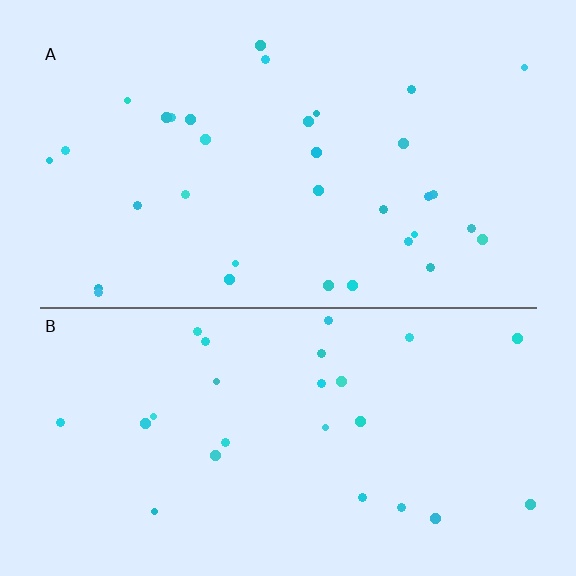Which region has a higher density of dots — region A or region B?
A (the top).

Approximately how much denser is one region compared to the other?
Approximately 1.3× — region A over region B.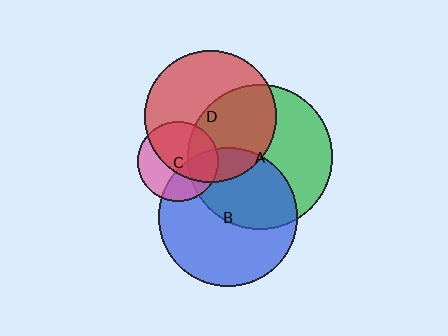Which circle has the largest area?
Circle A (green).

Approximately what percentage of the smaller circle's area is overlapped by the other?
Approximately 30%.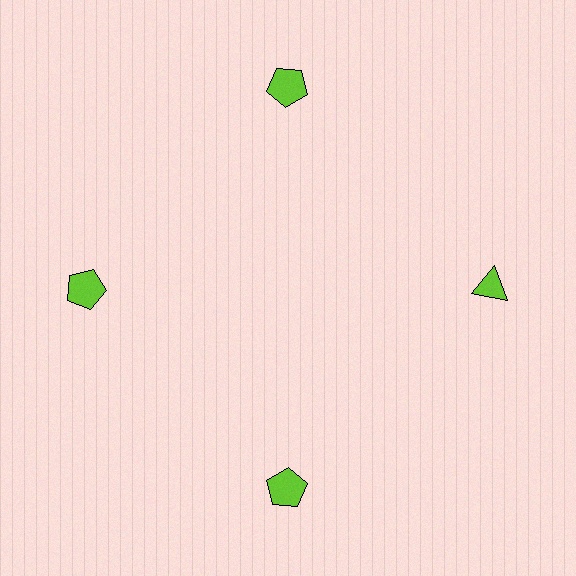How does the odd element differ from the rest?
It has a different shape: triangle instead of pentagon.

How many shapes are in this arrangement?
There are 4 shapes arranged in a ring pattern.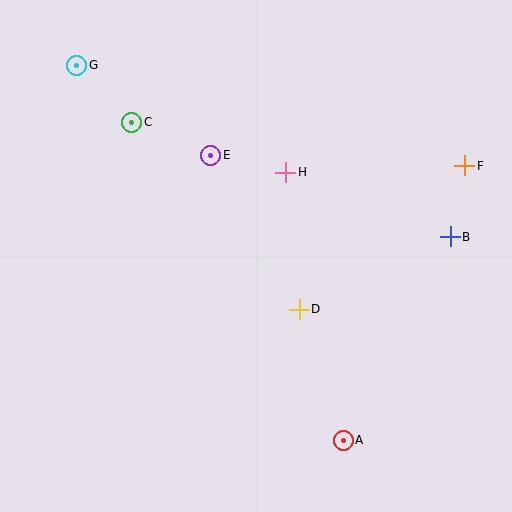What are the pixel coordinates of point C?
Point C is at (132, 122).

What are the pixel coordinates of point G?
Point G is at (77, 65).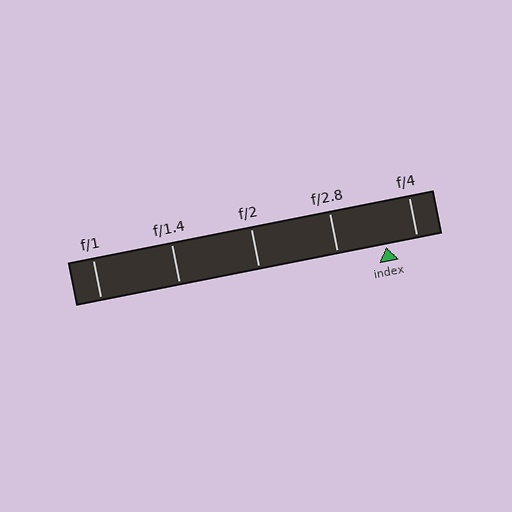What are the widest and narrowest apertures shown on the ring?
The widest aperture shown is f/1 and the narrowest is f/4.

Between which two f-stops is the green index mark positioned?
The index mark is between f/2.8 and f/4.